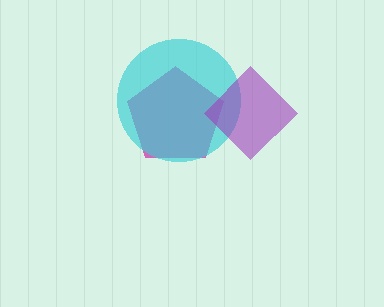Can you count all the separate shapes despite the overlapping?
Yes, there are 3 separate shapes.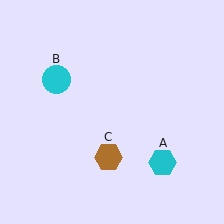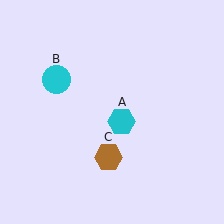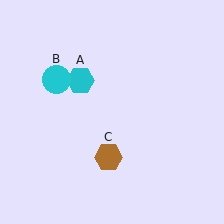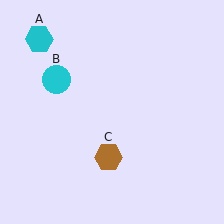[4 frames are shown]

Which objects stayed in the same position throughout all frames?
Cyan circle (object B) and brown hexagon (object C) remained stationary.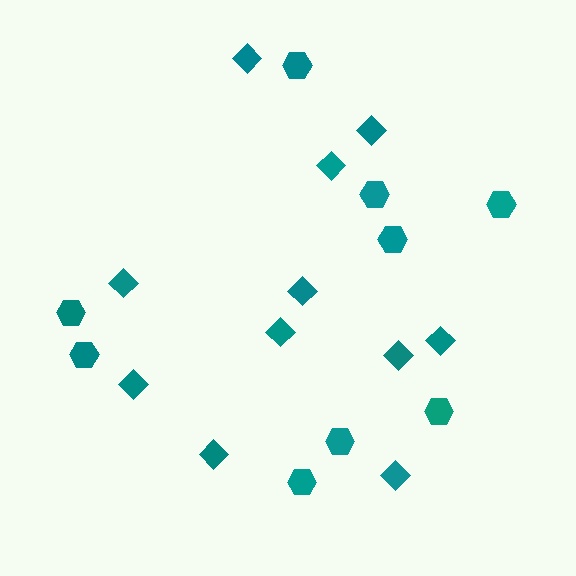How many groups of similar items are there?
There are 2 groups: one group of diamonds (11) and one group of hexagons (9).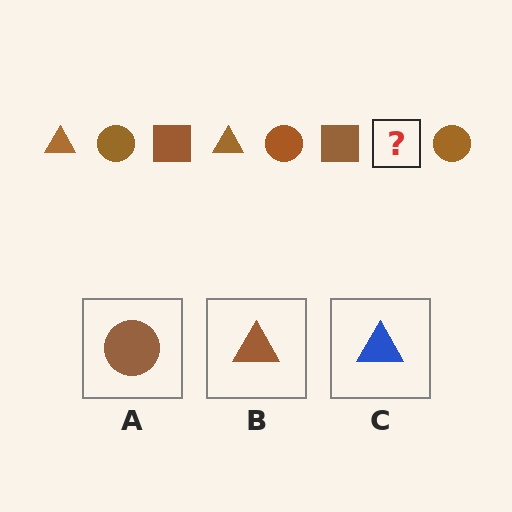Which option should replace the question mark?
Option B.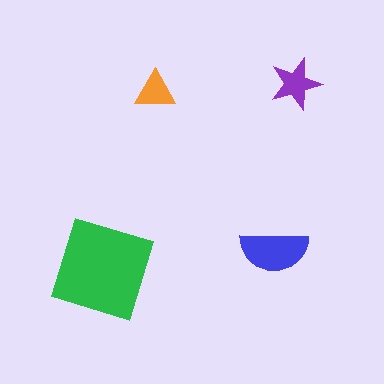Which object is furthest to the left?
The green square is leftmost.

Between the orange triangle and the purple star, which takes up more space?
The purple star.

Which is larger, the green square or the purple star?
The green square.